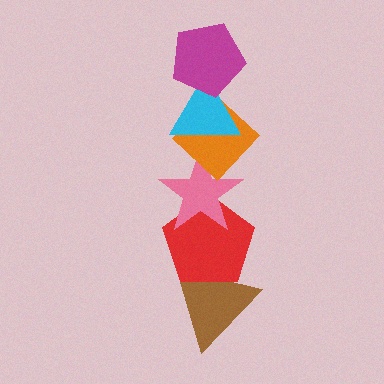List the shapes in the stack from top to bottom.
From top to bottom: the magenta pentagon, the cyan triangle, the orange diamond, the pink star, the red pentagon, the brown triangle.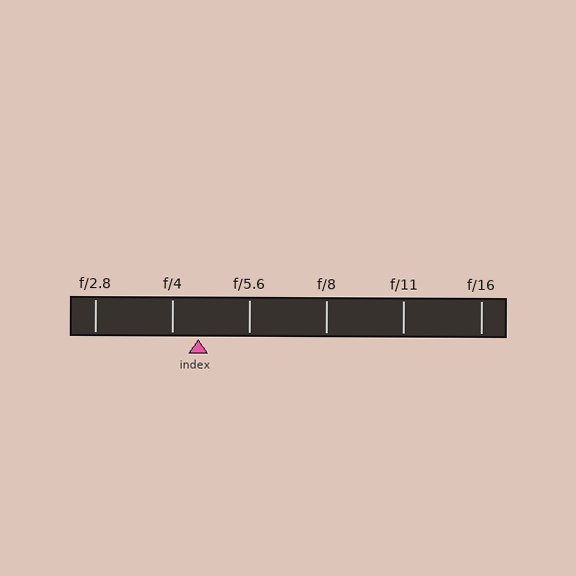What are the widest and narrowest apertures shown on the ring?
The widest aperture shown is f/2.8 and the narrowest is f/16.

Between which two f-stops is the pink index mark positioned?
The index mark is between f/4 and f/5.6.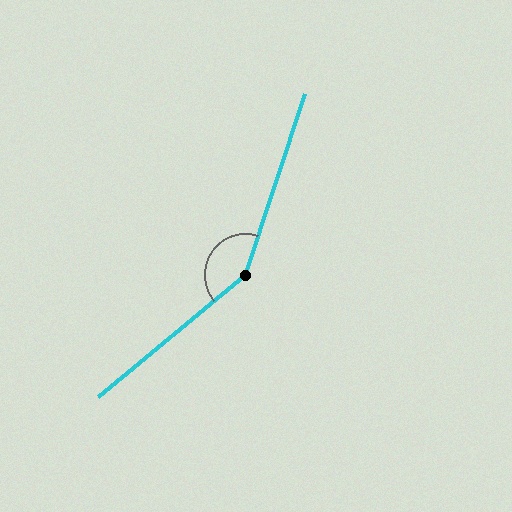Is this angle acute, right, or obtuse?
It is obtuse.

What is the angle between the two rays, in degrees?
Approximately 148 degrees.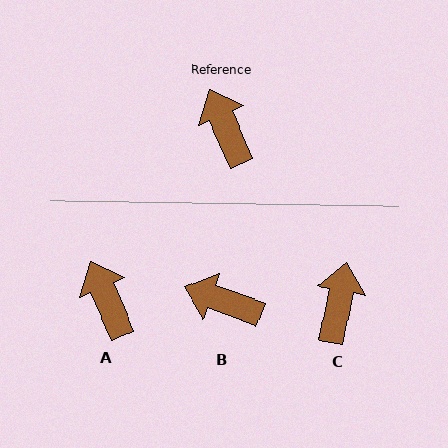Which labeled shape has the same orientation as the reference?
A.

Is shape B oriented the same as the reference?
No, it is off by about 46 degrees.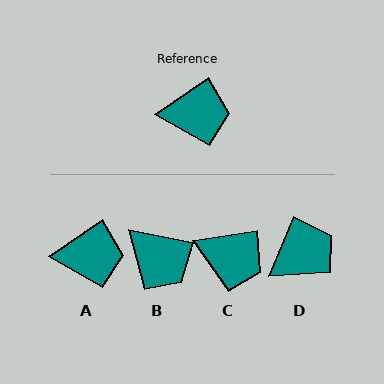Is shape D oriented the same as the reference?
No, it is off by about 32 degrees.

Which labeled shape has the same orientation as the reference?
A.